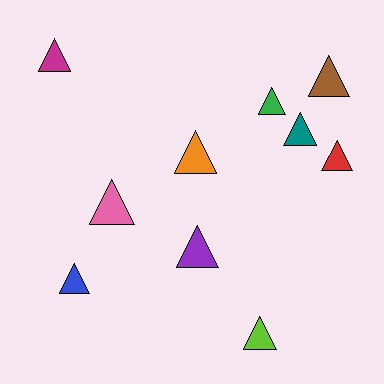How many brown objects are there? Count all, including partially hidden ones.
There is 1 brown object.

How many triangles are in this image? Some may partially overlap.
There are 10 triangles.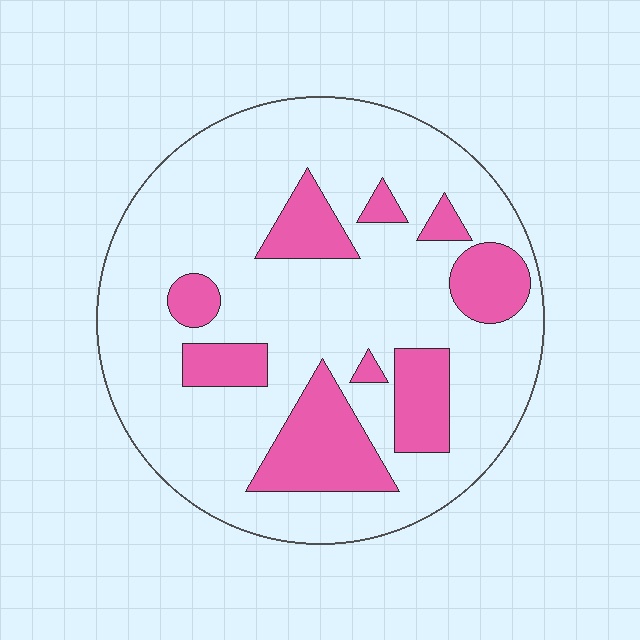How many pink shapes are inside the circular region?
9.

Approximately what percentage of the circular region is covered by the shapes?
Approximately 25%.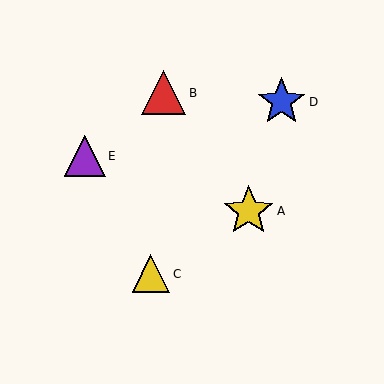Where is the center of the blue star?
The center of the blue star is at (282, 102).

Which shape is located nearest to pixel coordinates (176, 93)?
The red triangle (labeled B) at (164, 93) is nearest to that location.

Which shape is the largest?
The yellow star (labeled A) is the largest.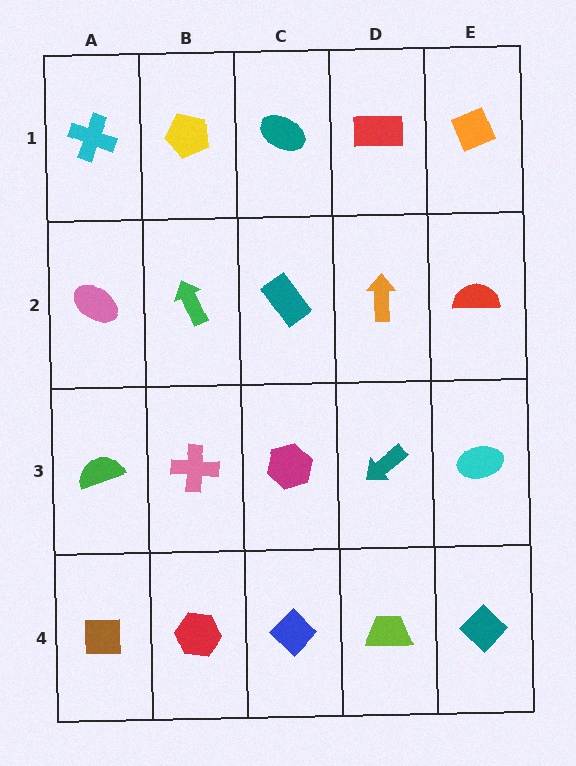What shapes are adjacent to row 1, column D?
An orange arrow (row 2, column D), a teal ellipse (row 1, column C), an orange diamond (row 1, column E).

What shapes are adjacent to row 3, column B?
A green arrow (row 2, column B), a red hexagon (row 4, column B), a green semicircle (row 3, column A), a magenta hexagon (row 3, column C).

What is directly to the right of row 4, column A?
A red hexagon.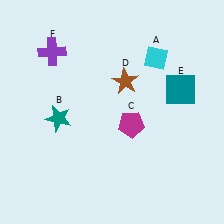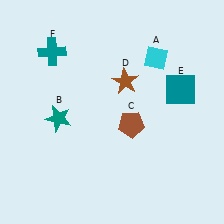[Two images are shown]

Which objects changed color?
C changed from magenta to brown. F changed from purple to teal.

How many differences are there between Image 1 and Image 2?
There are 2 differences between the two images.